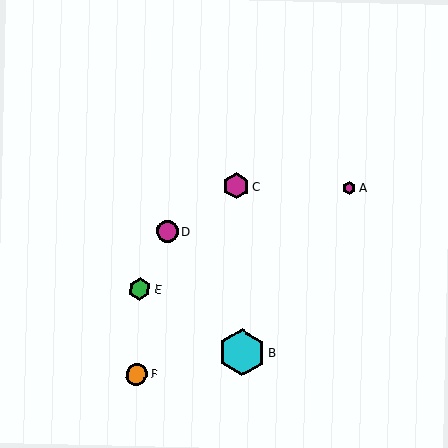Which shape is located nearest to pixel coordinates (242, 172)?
The magenta hexagon (labeled C) at (236, 186) is nearest to that location.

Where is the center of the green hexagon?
The center of the green hexagon is at (140, 289).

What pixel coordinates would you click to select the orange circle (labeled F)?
Click at (137, 374) to select the orange circle F.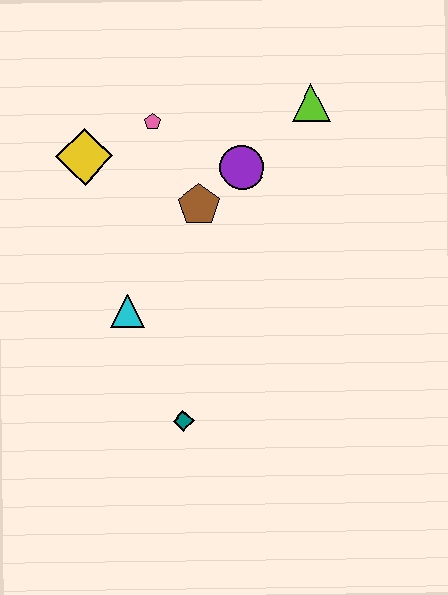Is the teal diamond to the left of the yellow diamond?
No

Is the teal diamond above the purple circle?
No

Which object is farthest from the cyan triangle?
The lime triangle is farthest from the cyan triangle.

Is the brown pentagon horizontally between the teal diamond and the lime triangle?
Yes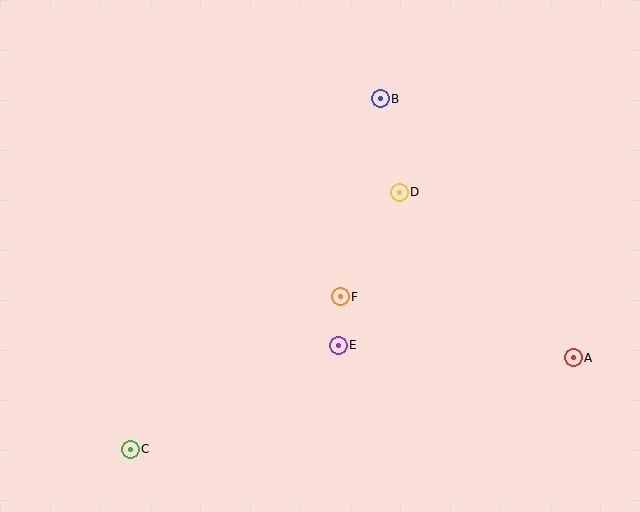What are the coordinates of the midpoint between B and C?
The midpoint between B and C is at (255, 274).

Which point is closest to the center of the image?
Point F at (340, 297) is closest to the center.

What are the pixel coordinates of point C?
Point C is at (130, 449).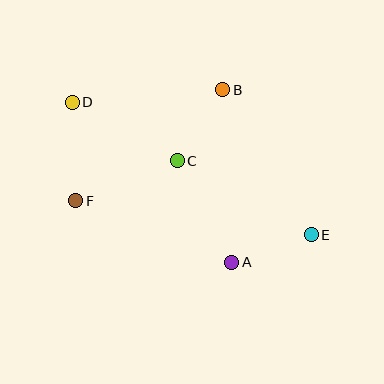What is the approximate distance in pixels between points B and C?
The distance between B and C is approximately 84 pixels.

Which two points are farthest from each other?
Points D and E are farthest from each other.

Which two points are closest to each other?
Points A and E are closest to each other.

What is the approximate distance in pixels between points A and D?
The distance between A and D is approximately 226 pixels.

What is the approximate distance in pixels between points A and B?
The distance between A and B is approximately 172 pixels.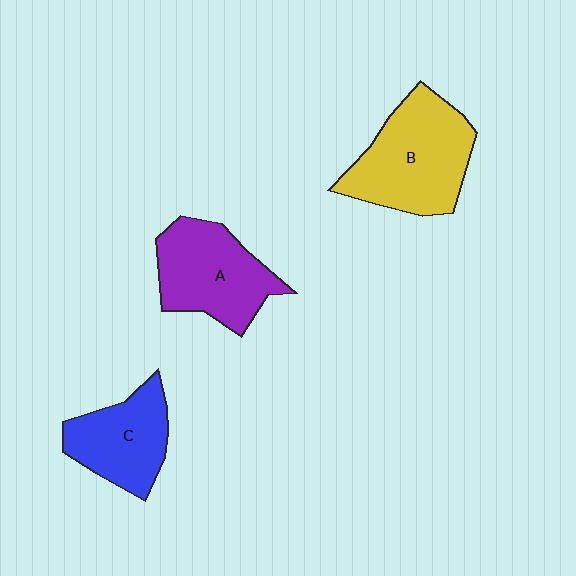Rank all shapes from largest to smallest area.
From largest to smallest: B (yellow), A (purple), C (blue).